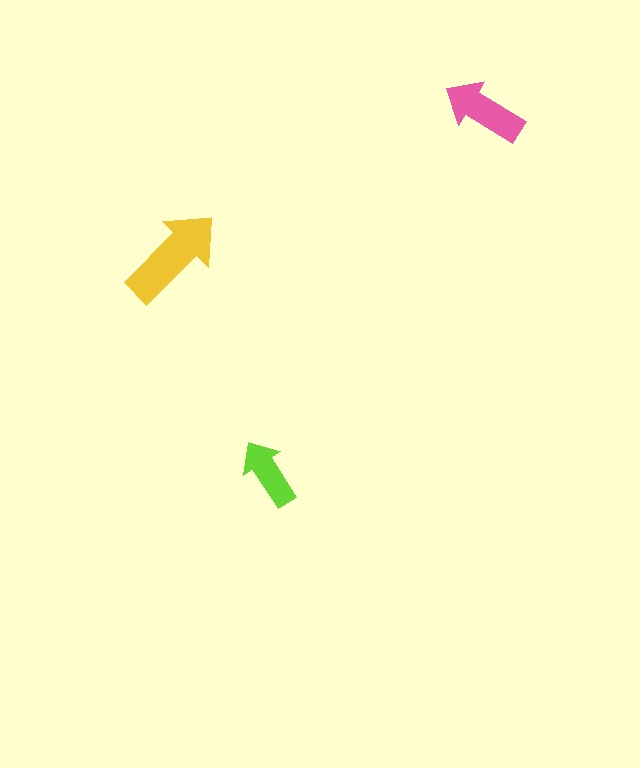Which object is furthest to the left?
The yellow arrow is leftmost.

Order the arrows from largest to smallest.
the yellow one, the pink one, the lime one.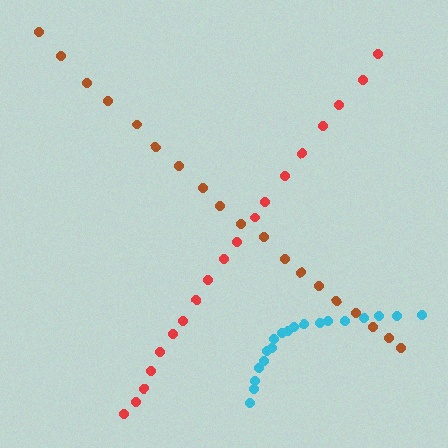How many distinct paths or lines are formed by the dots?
There are 3 distinct paths.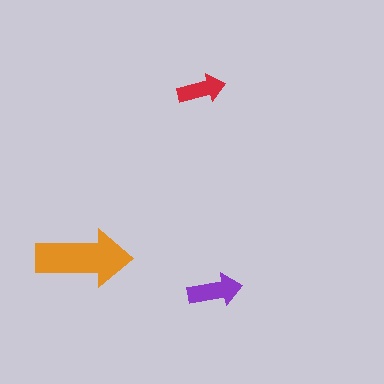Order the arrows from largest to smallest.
the orange one, the purple one, the red one.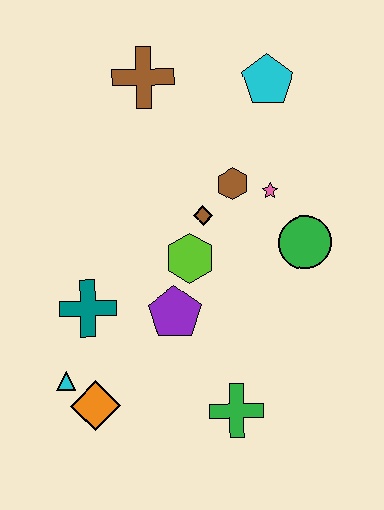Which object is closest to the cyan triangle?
The orange diamond is closest to the cyan triangle.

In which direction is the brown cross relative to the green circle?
The brown cross is above the green circle.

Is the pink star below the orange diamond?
No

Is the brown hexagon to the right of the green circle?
No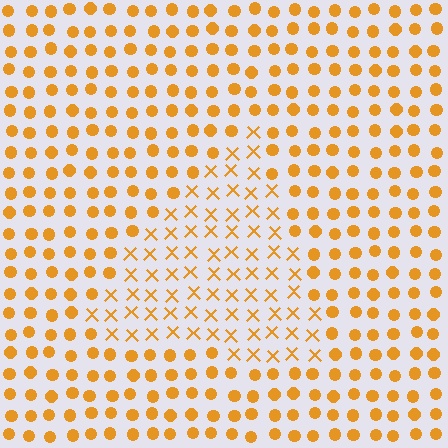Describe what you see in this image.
The image is filled with small orange elements arranged in a uniform grid. A triangle-shaped region contains X marks, while the surrounding area contains circles. The boundary is defined purely by the change in element shape.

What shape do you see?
I see a triangle.